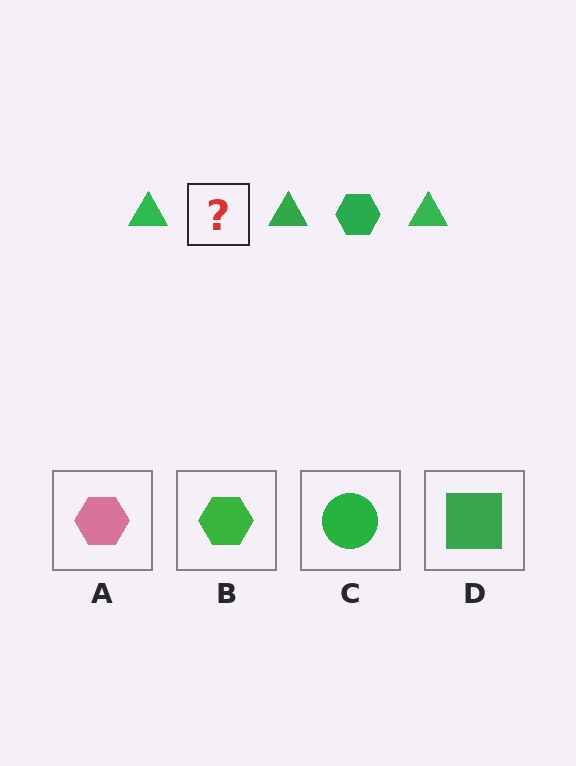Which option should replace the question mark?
Option B.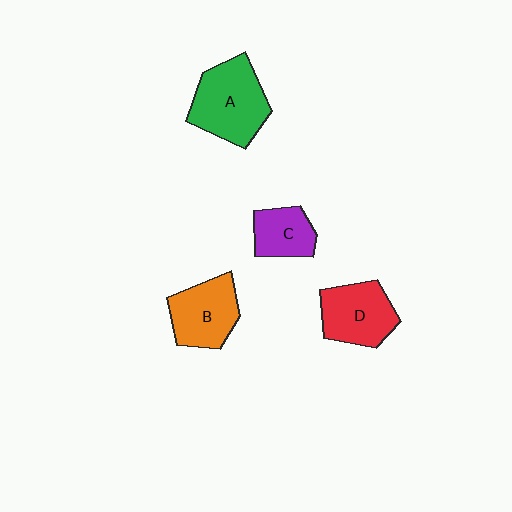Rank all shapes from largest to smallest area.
From largest to smallest: A (green), D (red), B (orange), C (purple).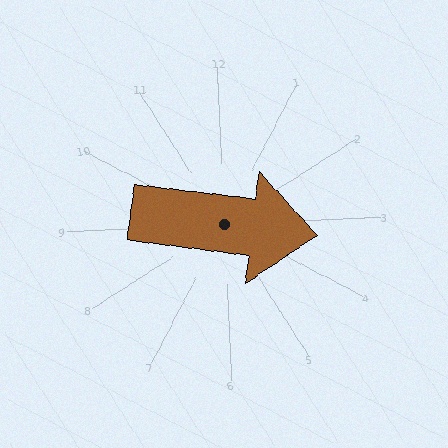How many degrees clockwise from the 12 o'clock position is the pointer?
Approximately 100 degrees.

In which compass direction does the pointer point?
East.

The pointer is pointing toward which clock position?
Roughly 3 o'clock.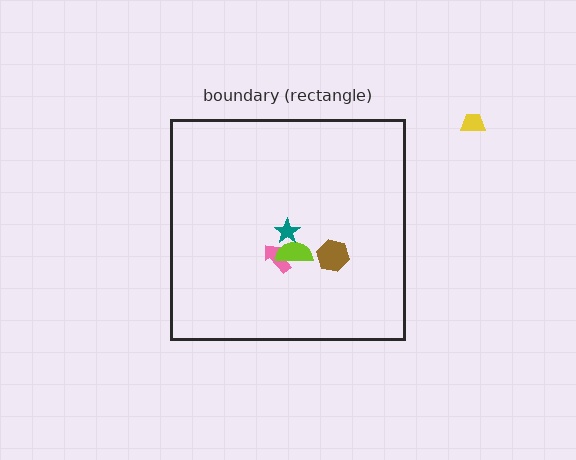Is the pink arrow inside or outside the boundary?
Inside.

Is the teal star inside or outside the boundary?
Inside.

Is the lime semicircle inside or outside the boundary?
Inside.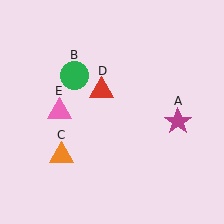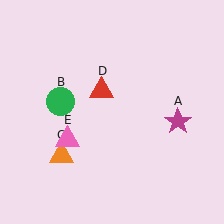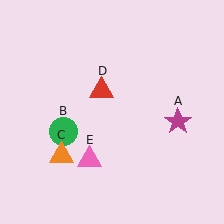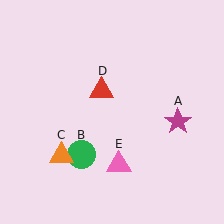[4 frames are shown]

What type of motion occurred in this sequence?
The green circle (object B), pink triangle (object E) rotated counterclockwise around the center of the scene.